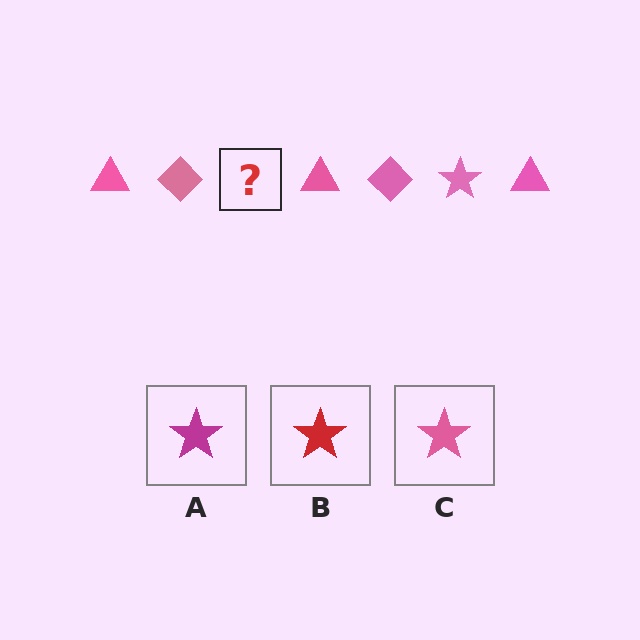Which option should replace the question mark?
Option C.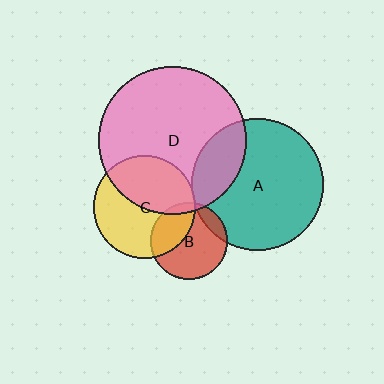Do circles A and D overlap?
Yes.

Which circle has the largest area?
Circle D (pink).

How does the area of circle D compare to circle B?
Approximately 3.6 times.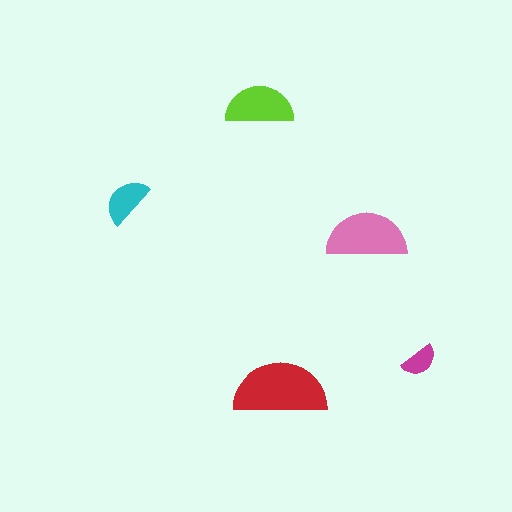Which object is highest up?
The lime semicircle is topmost.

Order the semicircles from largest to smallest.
the red one, the pink one, the lime one, the cyan one, the magenta one.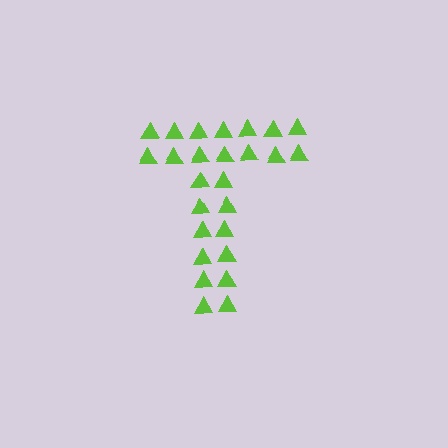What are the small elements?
The small elements are triangles.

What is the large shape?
The large shape is the letter T.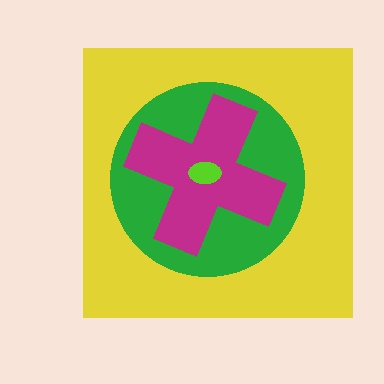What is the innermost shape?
The lime ellipse.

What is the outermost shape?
The yellow square.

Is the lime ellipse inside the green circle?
Yes.